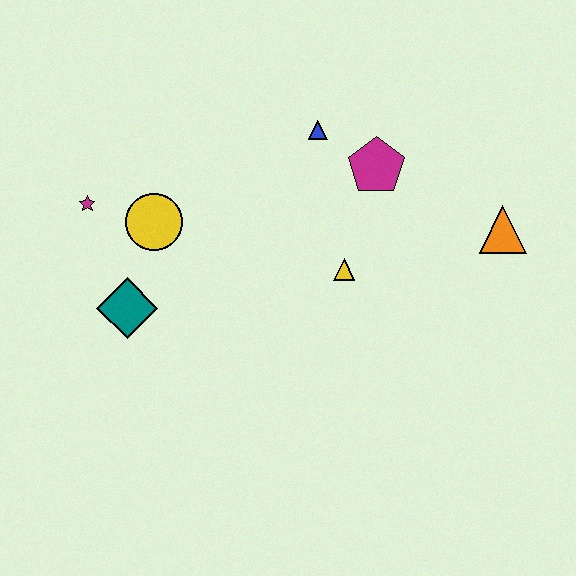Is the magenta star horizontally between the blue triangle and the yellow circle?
No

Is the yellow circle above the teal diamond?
Yes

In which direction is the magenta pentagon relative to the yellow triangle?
The magenta pentagon is above the yellow triangle.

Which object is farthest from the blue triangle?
The teal diamond is farthest from the blue triangle.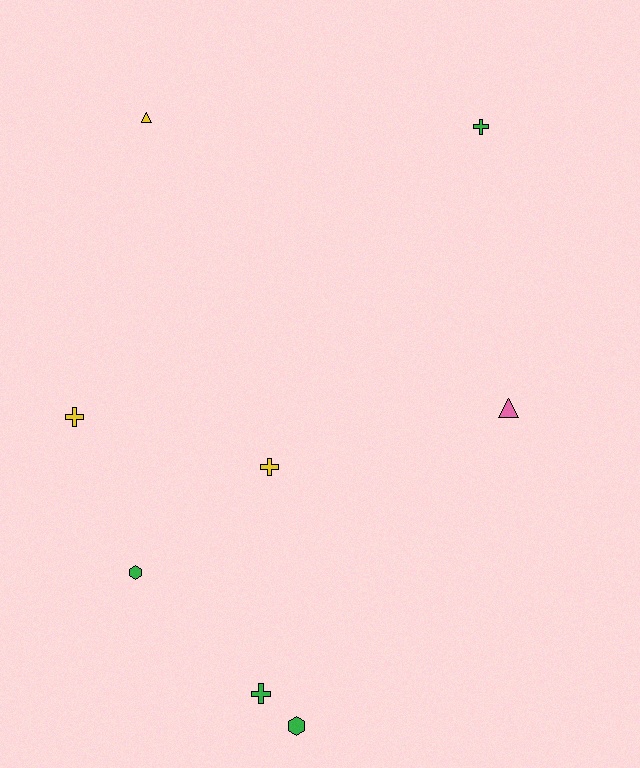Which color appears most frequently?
Green, with 4 objects.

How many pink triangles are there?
There is 1 pink triangle.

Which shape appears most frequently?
Cross, with 4 objects.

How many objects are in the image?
There are 8 objects.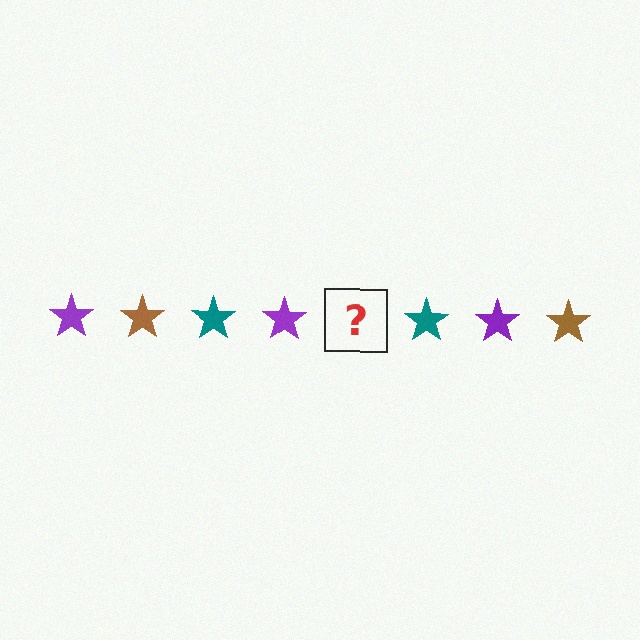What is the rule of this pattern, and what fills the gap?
The rule is that the pattern cycles through purple, brown, teal stars. The gap should be filled with a brown star.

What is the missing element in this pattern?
The missing element is a brown star.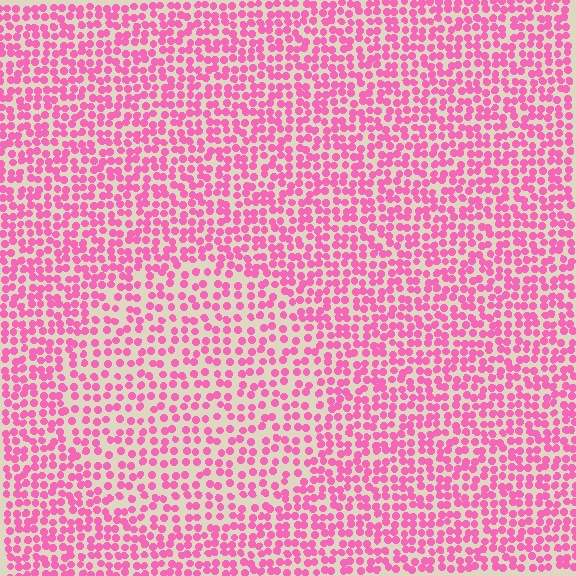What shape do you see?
I see a circle.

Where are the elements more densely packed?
The elements are more densely packed outside the circle boundary.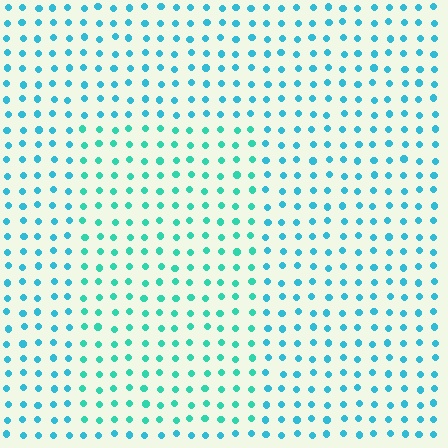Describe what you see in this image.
The image is filled with small cyan elements in a uniform arrangement. A rectangle-shaped region is visible where the elements are tinted to a slightly different hue, forming a subtle color boundary.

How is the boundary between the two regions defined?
The boundary is defined purely by a slight shift in hue (about 25 degrees). Spacing, size, and orientation are identical on both sides.